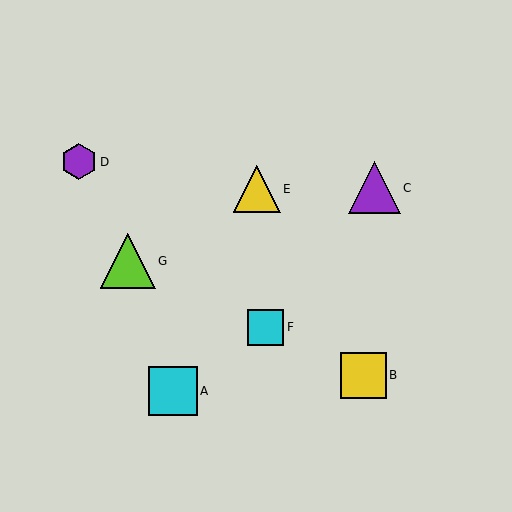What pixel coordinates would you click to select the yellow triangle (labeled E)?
Click at (257, 189) to select the yellow triangle E.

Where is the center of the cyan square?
The center of the cyan square is at (266, 327).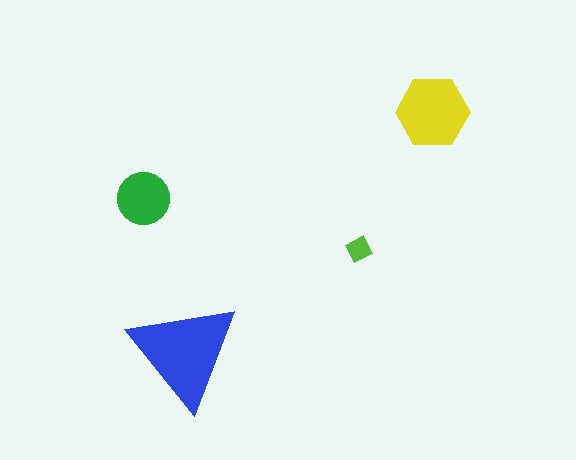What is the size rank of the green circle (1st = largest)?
3rd.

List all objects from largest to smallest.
The blue triangle, the yellow hexagon, the green circle, the lime diamond.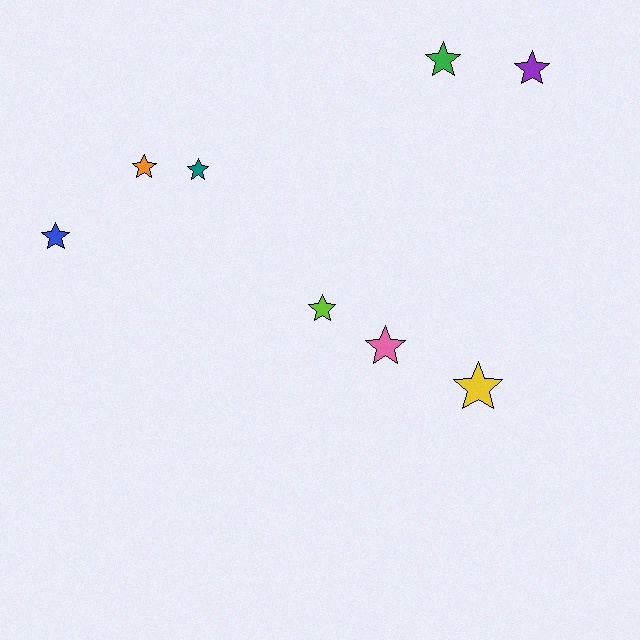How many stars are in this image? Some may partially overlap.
There are 8 stars.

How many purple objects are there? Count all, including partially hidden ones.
There is 1 purple object.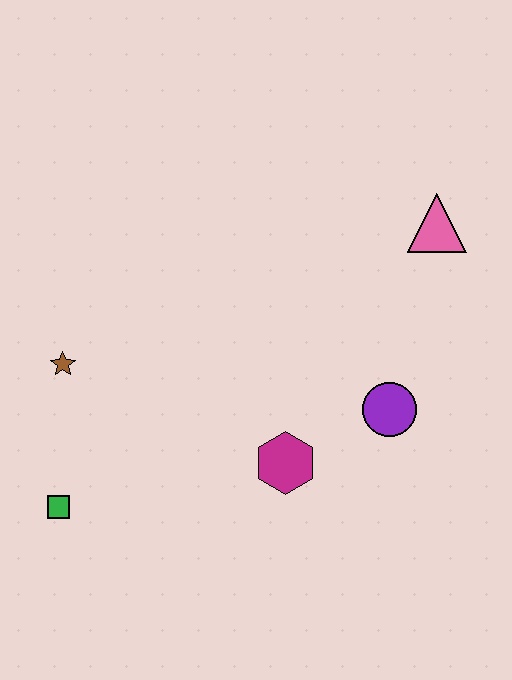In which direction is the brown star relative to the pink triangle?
The brown star is to the left of the pink triangle.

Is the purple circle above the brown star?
No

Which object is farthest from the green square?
The pink triangle is farthest from the green square.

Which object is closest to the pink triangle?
The purple circle is closest to the pink triangle.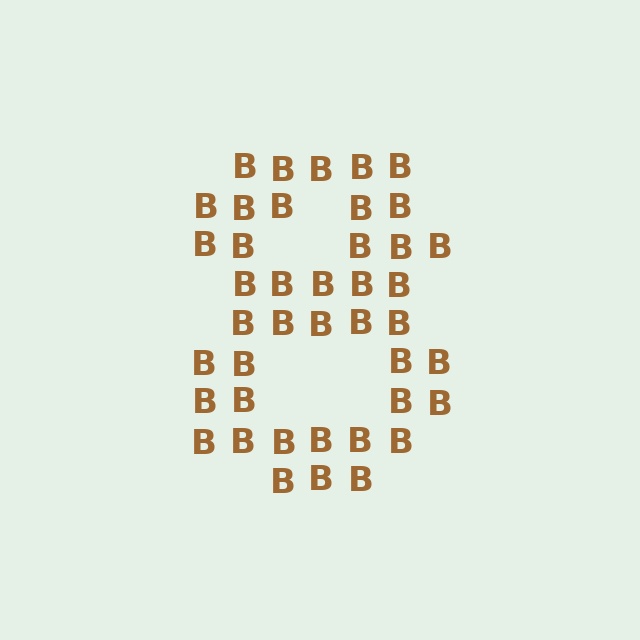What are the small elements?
The small elements are letter B's.